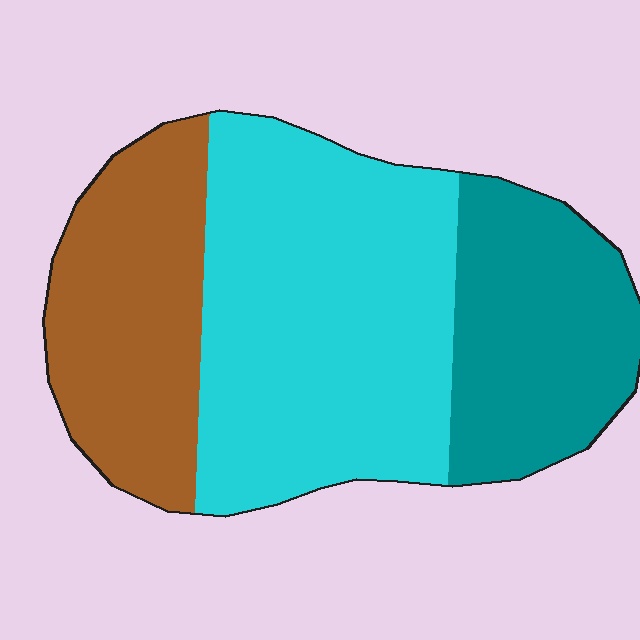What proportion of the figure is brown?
Brown takes up about one quarter (1/4) of the figure.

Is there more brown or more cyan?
Cyan.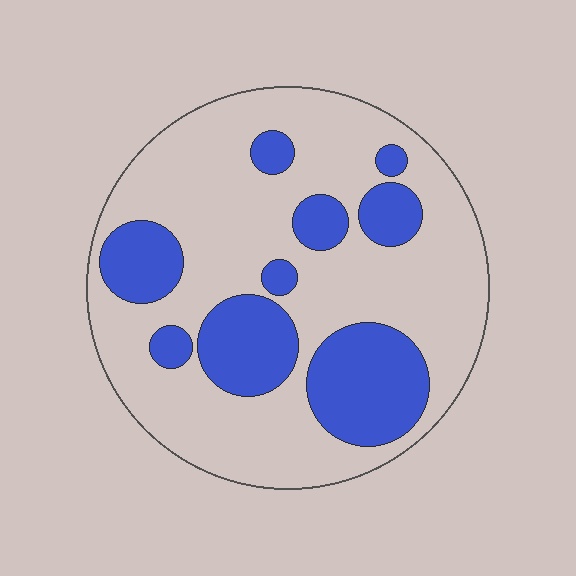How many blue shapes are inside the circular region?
9.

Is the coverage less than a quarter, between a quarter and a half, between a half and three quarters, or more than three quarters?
Between a quarter and a half.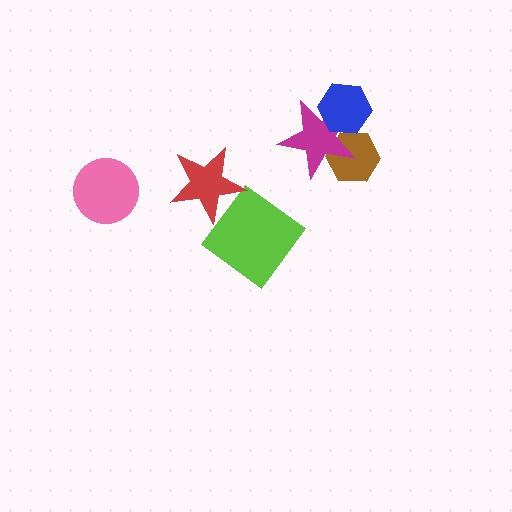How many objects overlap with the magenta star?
2 objects overlap with the magenta star.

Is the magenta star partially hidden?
Yes, it is partially covered by another shape.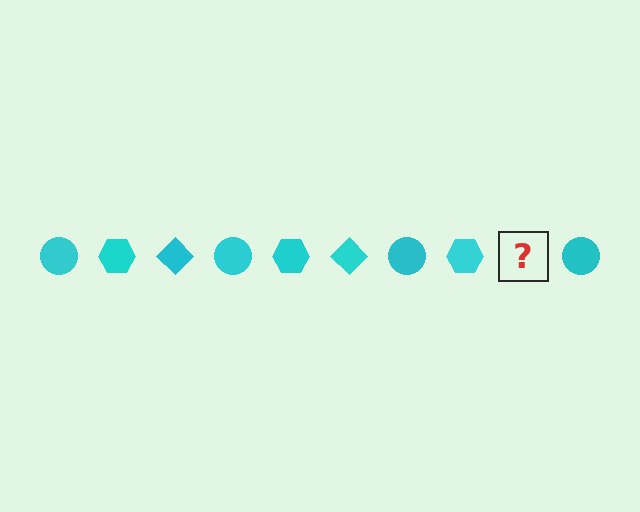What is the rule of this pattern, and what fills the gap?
The rule is that the pattern cycles through circle, hexagon, diamond shapes in cyan. The gap should be filled with a cyan diamond.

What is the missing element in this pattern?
The missing element is a cyan diamond.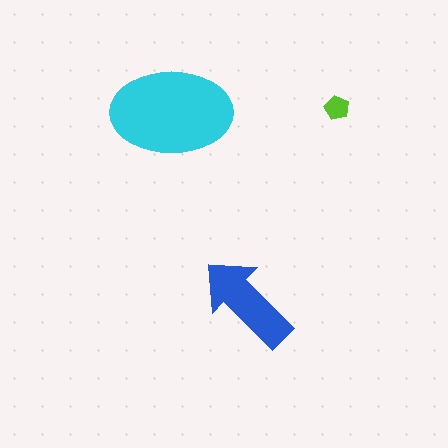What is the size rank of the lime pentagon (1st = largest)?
3rd.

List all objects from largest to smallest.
The cyan ellipse, the blue arrow, the lime pentagon.